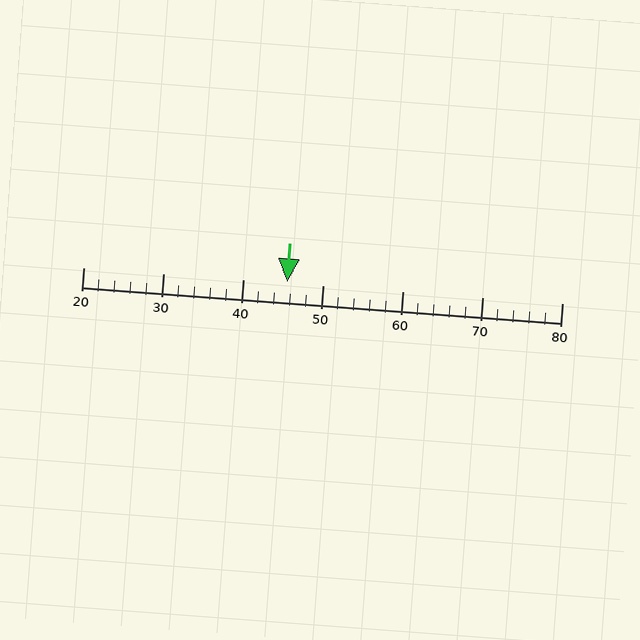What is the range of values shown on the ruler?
The ruler shows values from 20 to 80.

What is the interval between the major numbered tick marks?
The major tick marks are spaced 10 units apart.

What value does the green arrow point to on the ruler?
The green arrow points to approximately 46.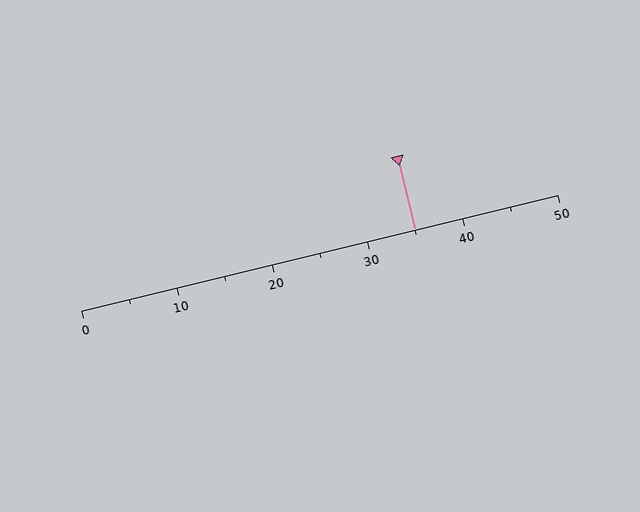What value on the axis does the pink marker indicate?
The marker indicates approximately 35.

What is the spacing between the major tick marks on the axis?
The major ticks are spaced 10 apart.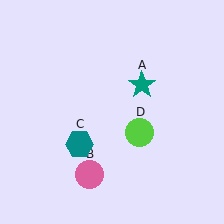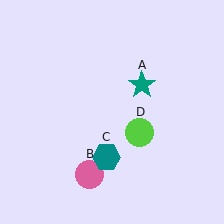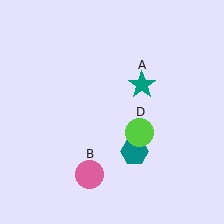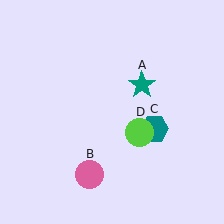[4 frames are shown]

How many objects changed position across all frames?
1 object changed position: teal hexagon (object C).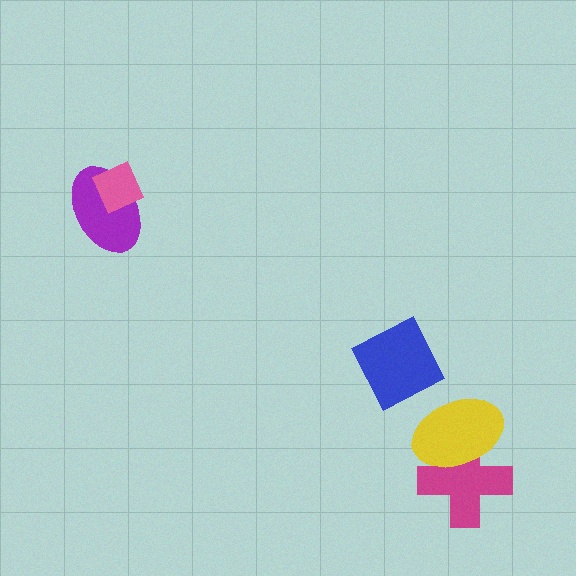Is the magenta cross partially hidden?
Yes, it is partially covered by another shape.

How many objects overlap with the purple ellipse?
1 object overlaps with the purple ellipse.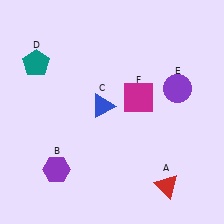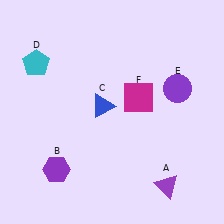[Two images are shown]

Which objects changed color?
A changed from red to purple. D changed from teal to cyan.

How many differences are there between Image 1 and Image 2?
There are 2 differences between the two images.